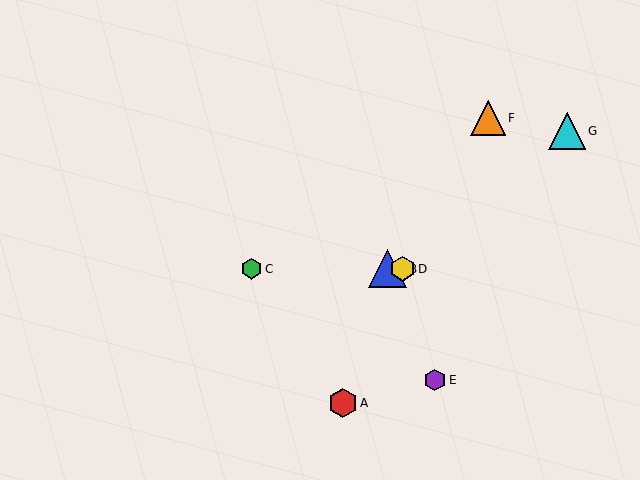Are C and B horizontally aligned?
Yes, both are at y≈269.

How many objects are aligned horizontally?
3 objects (B, C, D) are aligned horizontally.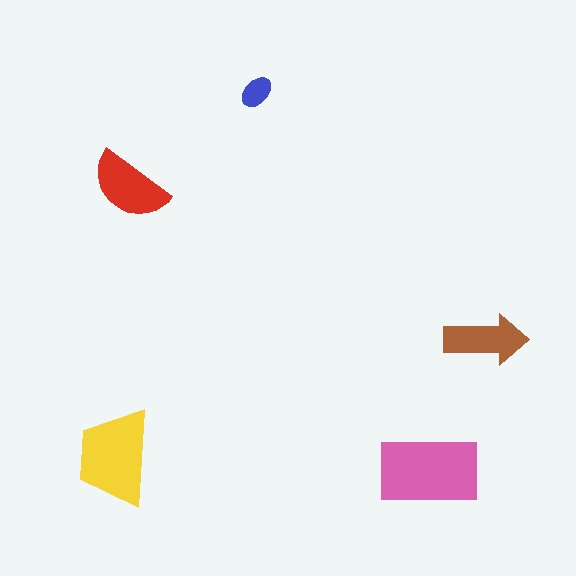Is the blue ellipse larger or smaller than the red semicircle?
Smaller.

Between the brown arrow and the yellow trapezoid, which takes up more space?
The yellow trapezoid.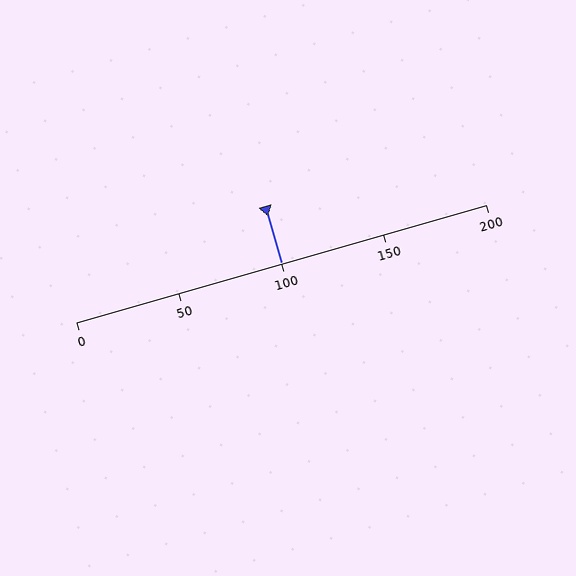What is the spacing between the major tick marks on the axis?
The major ticks are spaced 50 apart.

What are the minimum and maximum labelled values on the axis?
The axis runs from 0 to 200.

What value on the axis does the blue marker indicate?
The marker indicates approximately 100.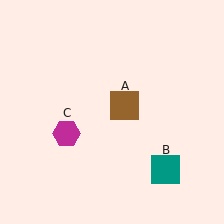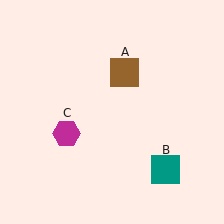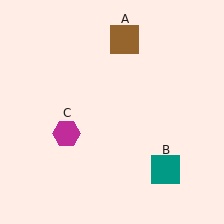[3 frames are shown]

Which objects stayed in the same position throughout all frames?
Teal square (object B) and magenta hexagon (object C) remained stationary.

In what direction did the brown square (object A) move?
The brown square (object A) moved up.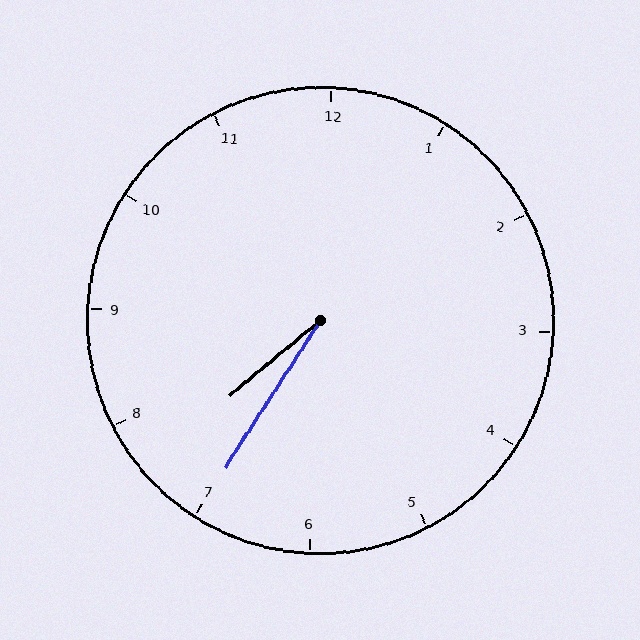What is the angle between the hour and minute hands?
Approximately 18 degrees.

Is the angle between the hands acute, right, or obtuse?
It is acute.